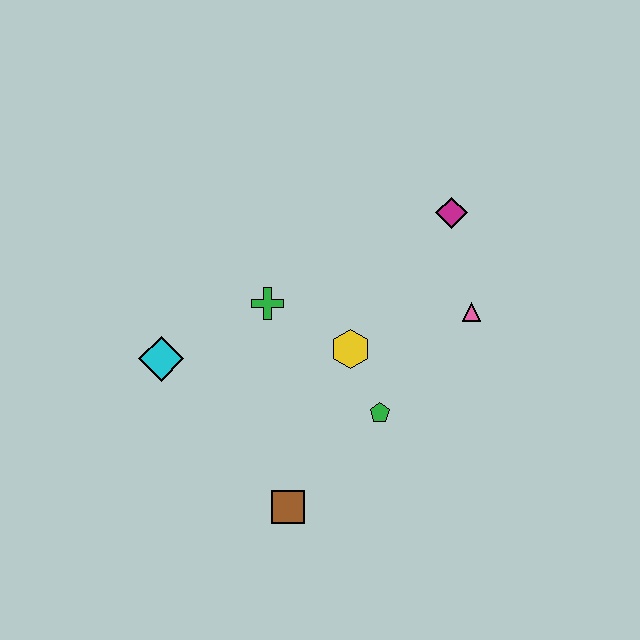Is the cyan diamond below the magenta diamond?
Yes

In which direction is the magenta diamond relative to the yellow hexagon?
The magenta diamond is above the yellow hexagon.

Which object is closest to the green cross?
The yellow hexagon is closest to the green cross.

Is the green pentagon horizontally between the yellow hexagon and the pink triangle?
Yes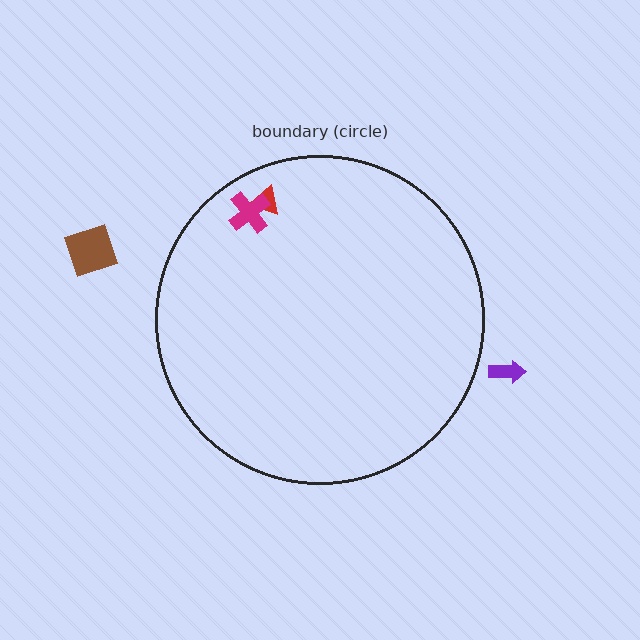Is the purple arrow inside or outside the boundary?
Outside.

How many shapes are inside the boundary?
2 inside, 2 outside.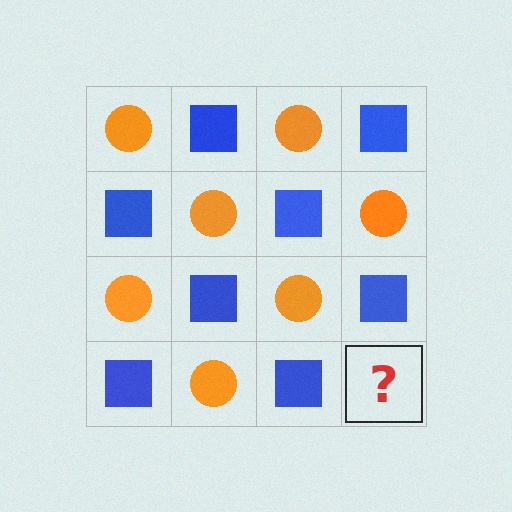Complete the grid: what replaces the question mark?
The question mark should be replaced with an orange circle.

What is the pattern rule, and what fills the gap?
The rule is that it alternates orange circle and blue square in a checkerboard pattern. The gap should be filled with an orange circle.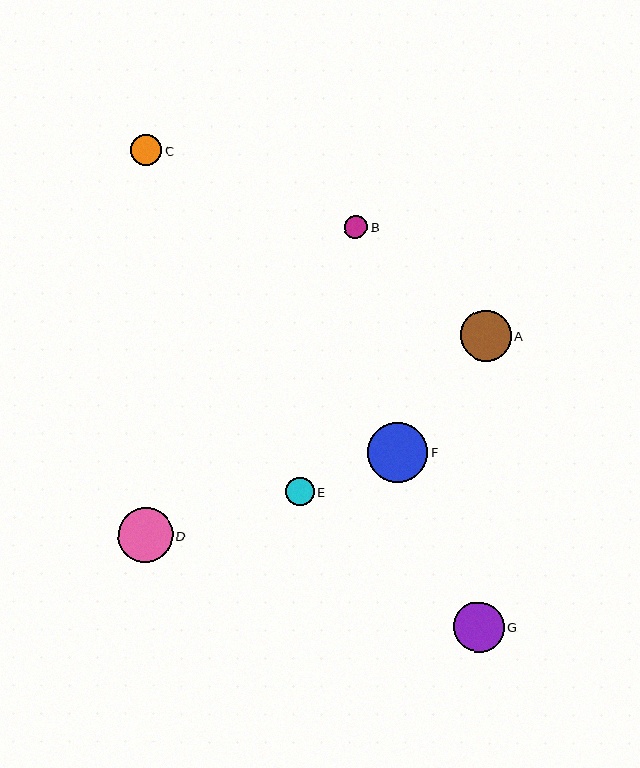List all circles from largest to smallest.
From largest to smallest: F, D, A, G, C, E, B.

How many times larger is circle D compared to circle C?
Circle D is approximately 1.8 times the size of circle C.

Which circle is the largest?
Circle F is the largest with a size of approximately 60 pixels.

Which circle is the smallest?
Circle B is the smallest with a size of approximately 23 pixels.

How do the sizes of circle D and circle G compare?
Circle D and circle G are approximately the same size.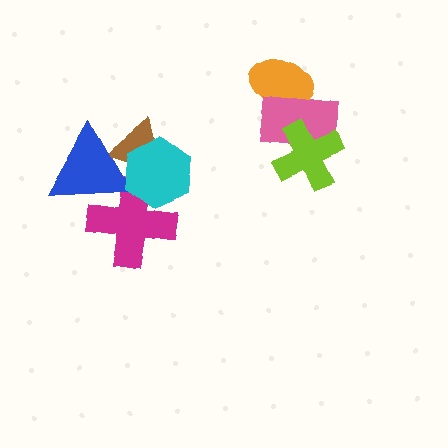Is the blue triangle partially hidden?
Yes, it is partially covered by another shape.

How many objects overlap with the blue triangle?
3 objects overlap with the blue triangle.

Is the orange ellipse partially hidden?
Yes, it is partially covered by another shape.